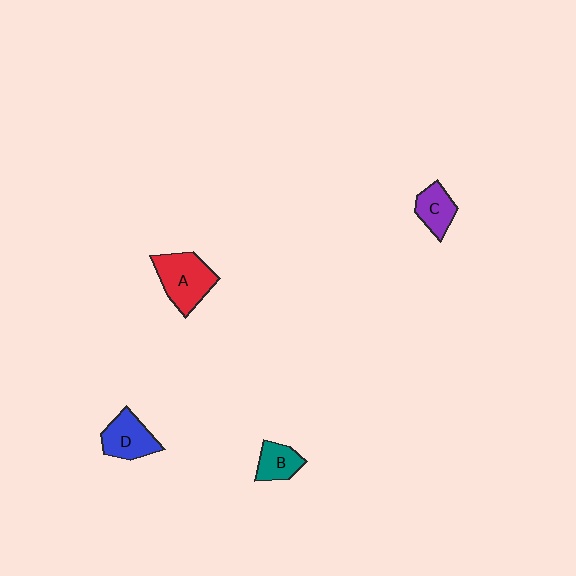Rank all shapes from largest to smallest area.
From largest to smallest: A (red), D (blue), C (purple), B (teal).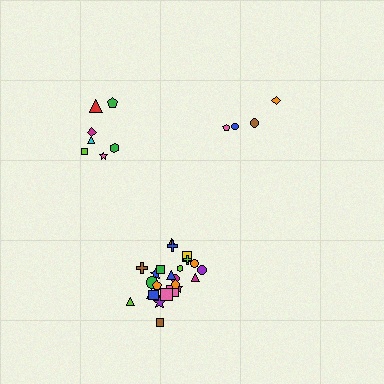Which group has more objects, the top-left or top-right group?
The top-left group.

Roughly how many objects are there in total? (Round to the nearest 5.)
Roughly 35 objects in total.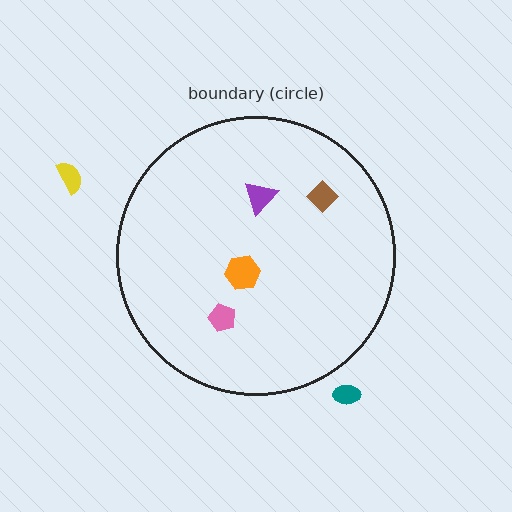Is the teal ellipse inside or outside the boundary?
Outside.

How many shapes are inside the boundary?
4 inside, 2 outside.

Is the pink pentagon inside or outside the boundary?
Inside.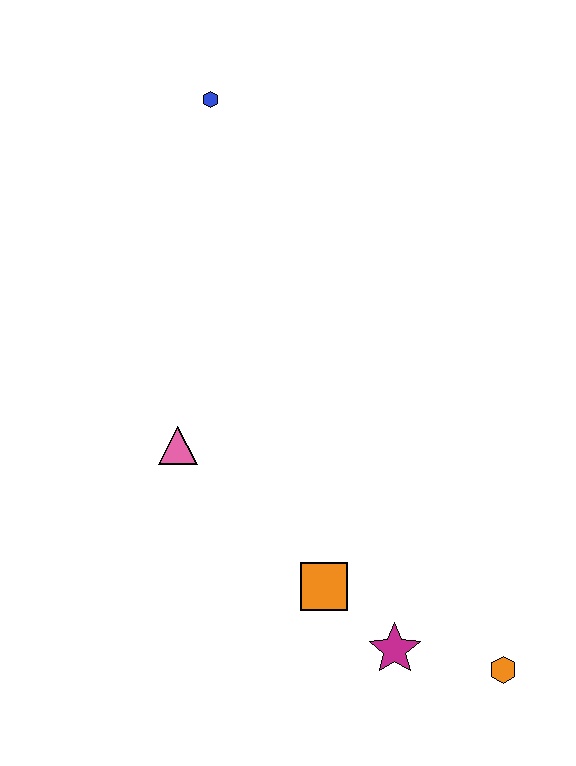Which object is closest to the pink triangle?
The orange square is closest to the pink triangle.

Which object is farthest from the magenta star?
The blue hexagon is farthest from the magenta star.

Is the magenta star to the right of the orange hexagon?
No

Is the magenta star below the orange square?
Yes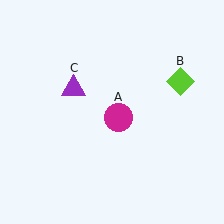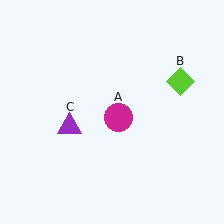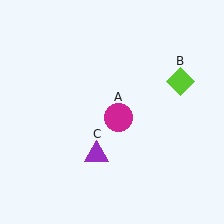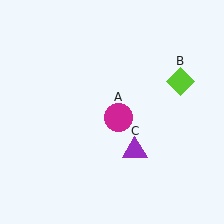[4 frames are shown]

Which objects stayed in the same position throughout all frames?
Magenta circle (object A) and lime diamond (object B) remained stationary.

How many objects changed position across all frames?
1 object changed position: purple triangle (object C).